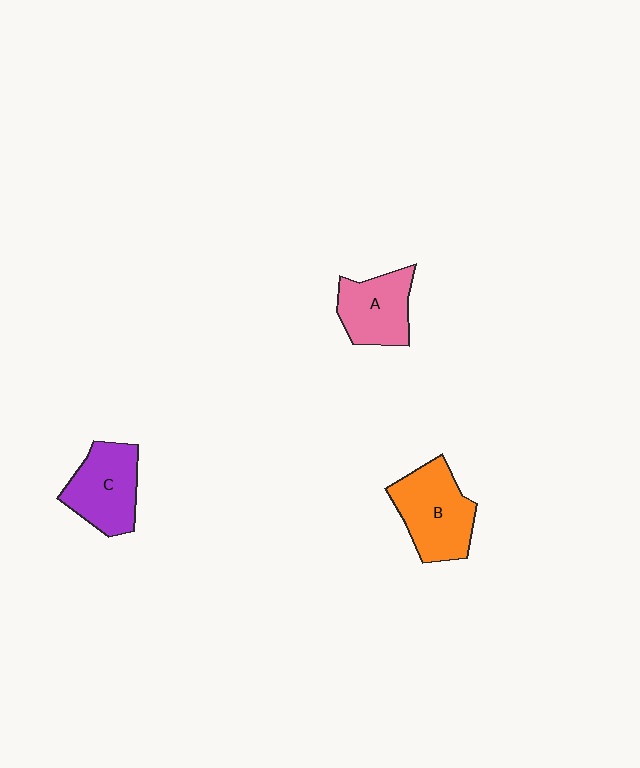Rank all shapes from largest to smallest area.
From largest to smallest: B (orange), C (purple), A (pink).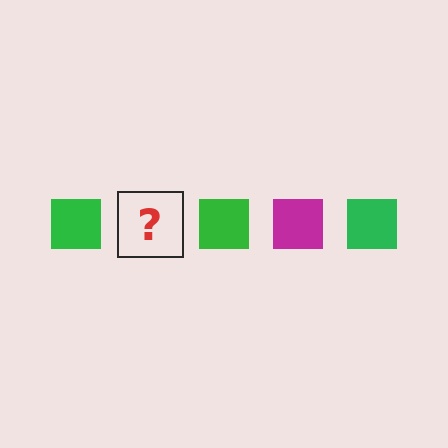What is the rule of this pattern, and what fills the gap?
The rule is that the pattern cycles through green, magenta squares. The gap should be filled with a magenta square.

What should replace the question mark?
The question mark should be replaced with a magenta square.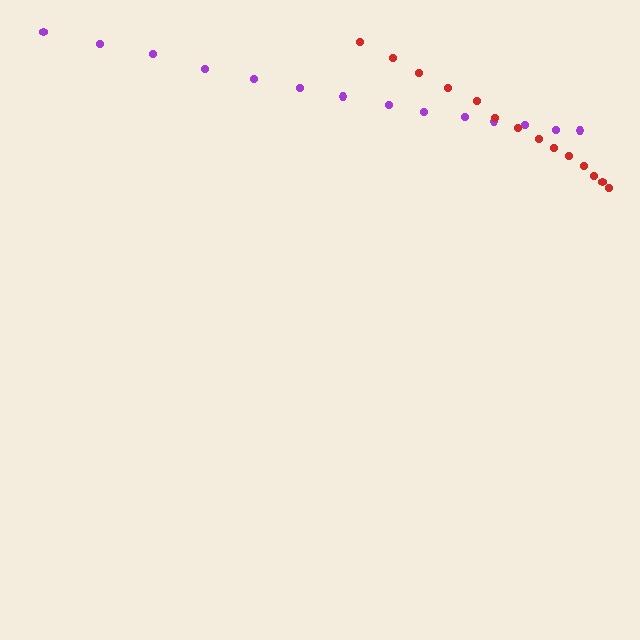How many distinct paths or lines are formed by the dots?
There are 2 distinct paths.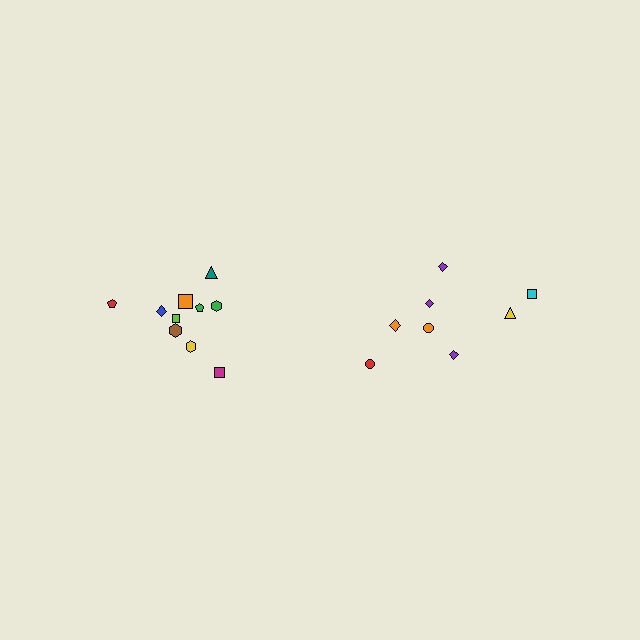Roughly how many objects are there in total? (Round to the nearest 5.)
Roughly 20 objects in total.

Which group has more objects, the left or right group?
The left group.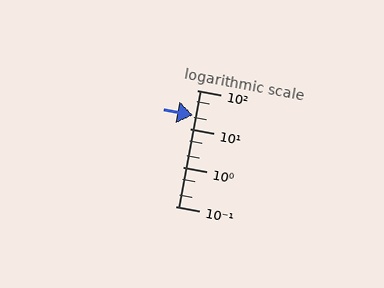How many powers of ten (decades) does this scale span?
The scale spans 3 decades, from 0.1 to 100.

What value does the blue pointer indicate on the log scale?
The pointer indicates approximately 23.